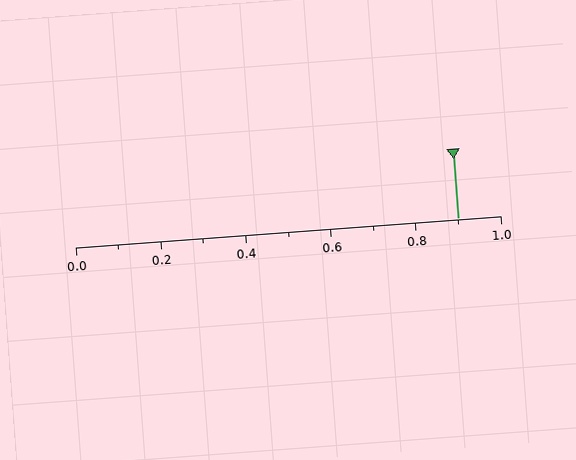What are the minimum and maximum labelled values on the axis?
The axis runs from 0.0 to 1.0.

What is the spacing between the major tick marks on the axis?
The major ticks are spaced 0.2 apart.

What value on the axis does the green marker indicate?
The marker indicates approximately 0.9.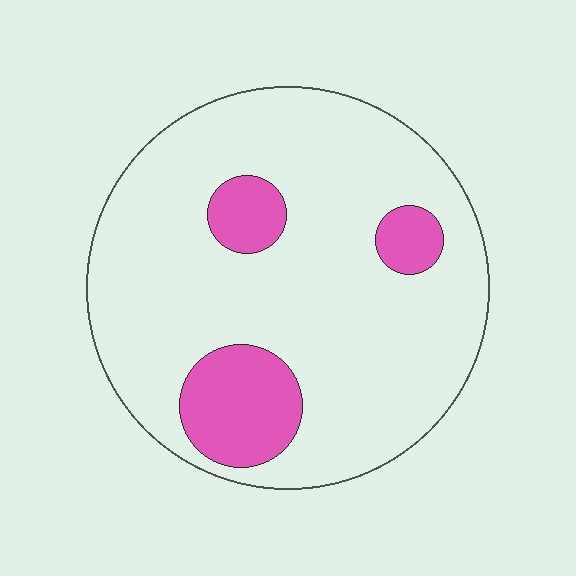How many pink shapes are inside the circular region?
3.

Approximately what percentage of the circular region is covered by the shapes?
Approximately 15%.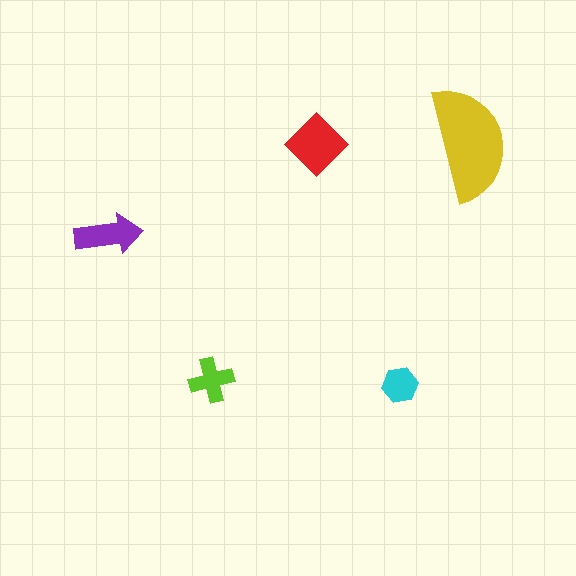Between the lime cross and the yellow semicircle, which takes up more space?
The yellow semicircle.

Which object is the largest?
The yellow semicircle.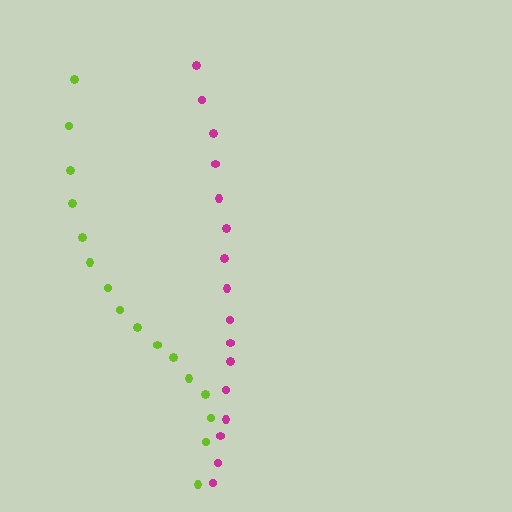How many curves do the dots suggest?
There are 2 distinct paths.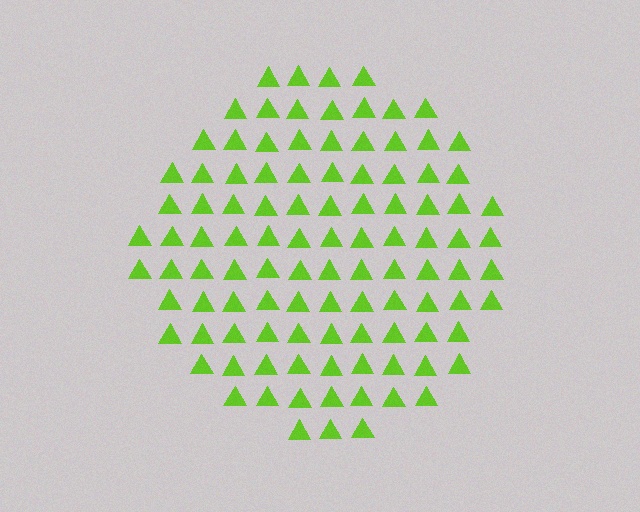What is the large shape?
The large shape is a circle.